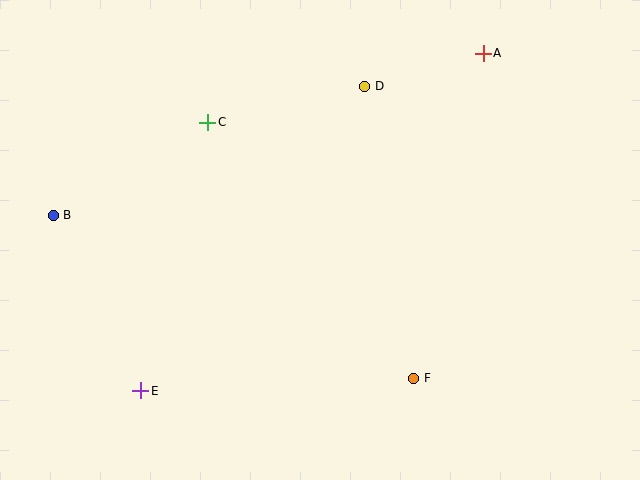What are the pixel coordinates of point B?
Point B is at (53, 215).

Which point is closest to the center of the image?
Point D at (365, 86) is closest to the center.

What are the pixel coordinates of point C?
Point C is at (208, 122).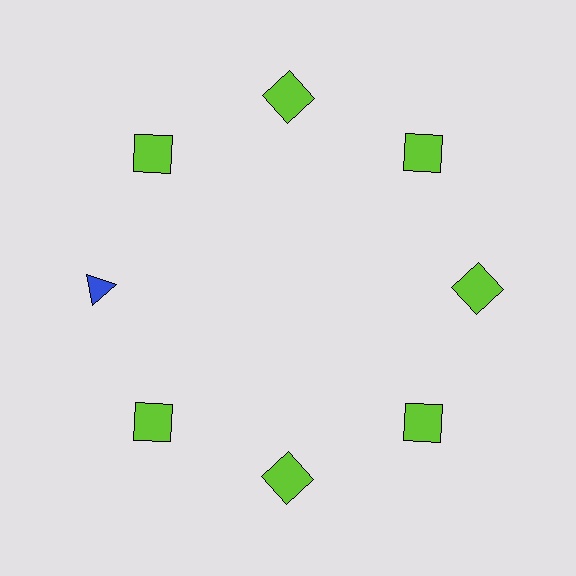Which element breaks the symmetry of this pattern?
The blue triangle at roughly the 9 o'clock position breaks the symmetry. All other shapes are lime squares.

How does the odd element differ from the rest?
It differs in both color (blue instead of lime) and shape (triangle instead of square).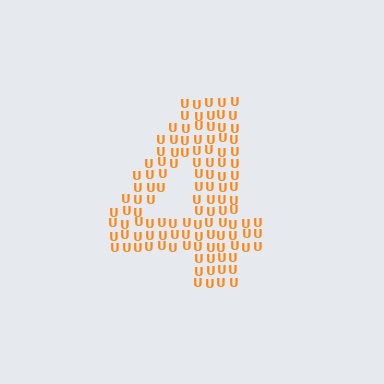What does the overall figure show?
The overall figure shows the digit 4.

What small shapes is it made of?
It is made of small letter U's.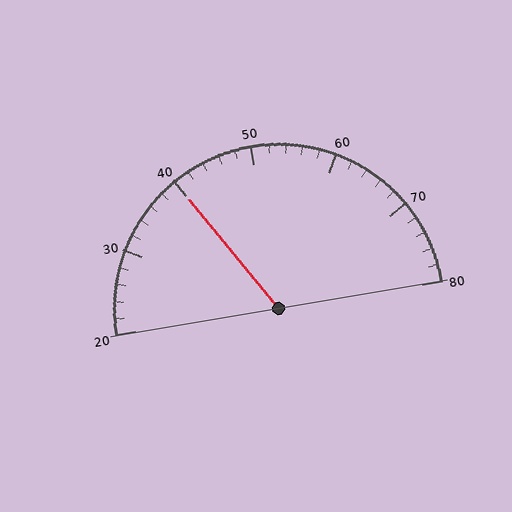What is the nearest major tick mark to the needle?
The nearest major tick mark is 40.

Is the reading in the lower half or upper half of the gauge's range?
The reading is in the lower half of the range (20 to 80).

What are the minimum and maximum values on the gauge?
The gauge ranges from 20 to 80.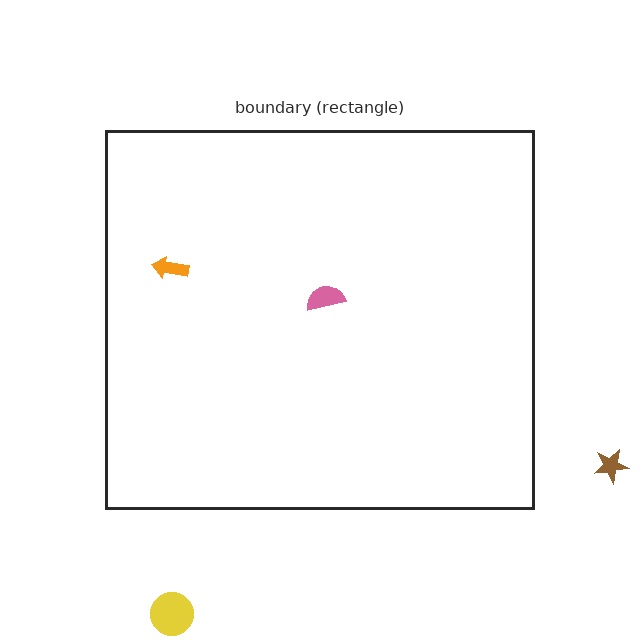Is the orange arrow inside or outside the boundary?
Inside.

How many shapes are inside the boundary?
2 inside, 2 outside.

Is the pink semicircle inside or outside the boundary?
Inside.